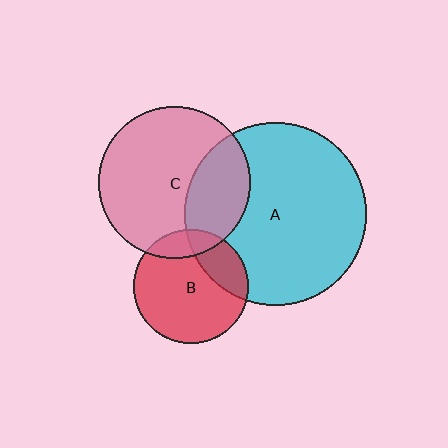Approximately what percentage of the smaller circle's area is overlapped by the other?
Approximately 15%.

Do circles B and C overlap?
Yes.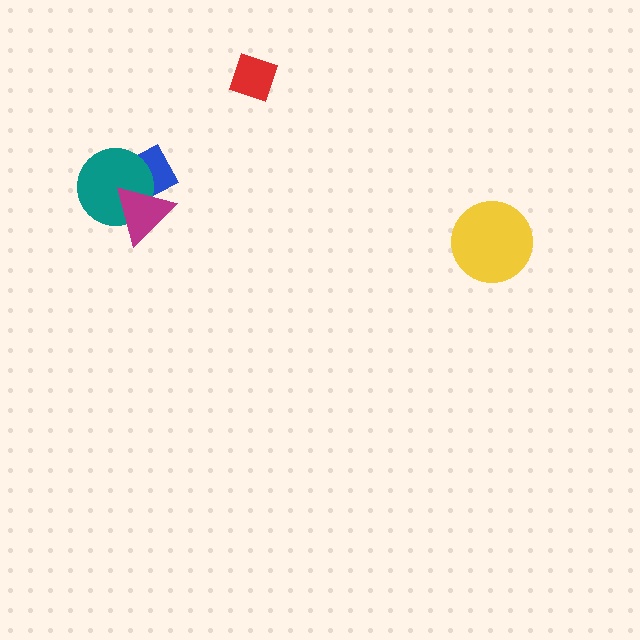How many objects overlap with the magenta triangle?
2 objects overlap with the magenta triangle.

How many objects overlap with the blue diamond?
2 objects overlap with the blue diamond.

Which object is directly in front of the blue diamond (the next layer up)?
The teal circle is directly in front of the blue diamond.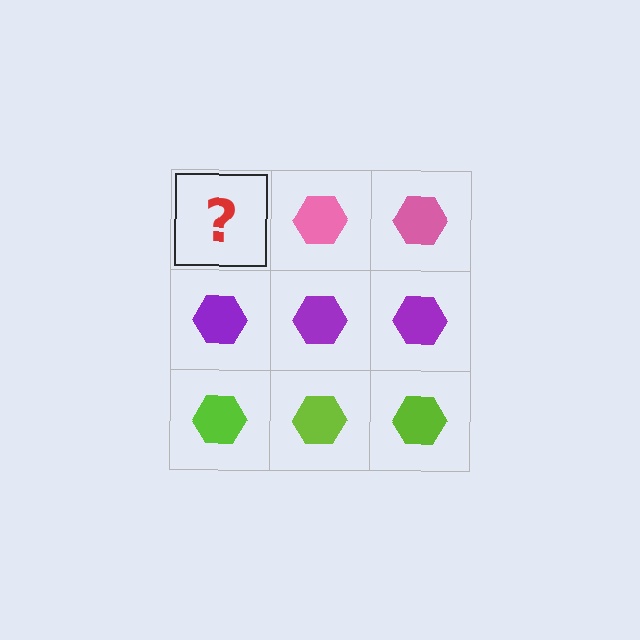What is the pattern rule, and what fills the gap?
The rule is that each row has a consistent color. The gap should be filled with a pink hexagon.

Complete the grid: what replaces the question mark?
The question mark should be replaced with a pink hexagon.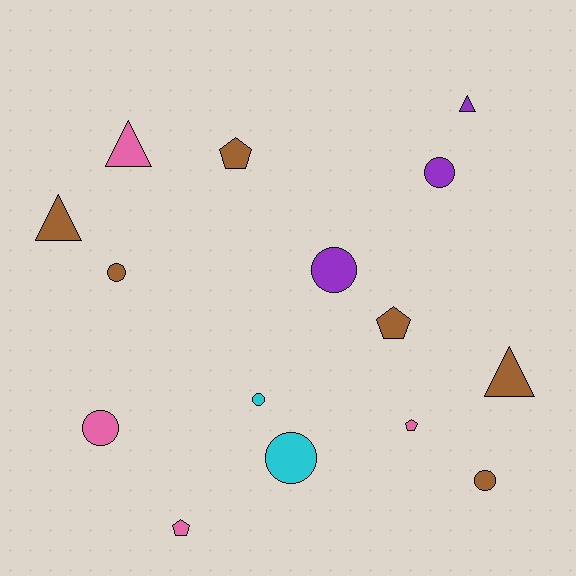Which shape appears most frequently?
Circle, with 7 objects.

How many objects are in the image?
There are 15 objects.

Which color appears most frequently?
Brown, with 6 objects.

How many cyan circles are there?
There are 2 cyan circles.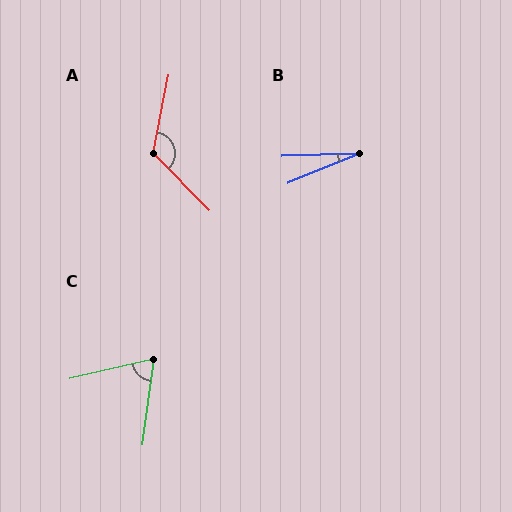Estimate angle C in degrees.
Approximately 69 degrees.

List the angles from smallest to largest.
B (21°), C (69°), A (124°).